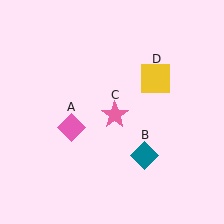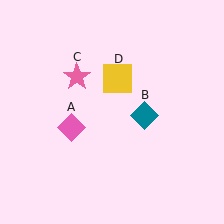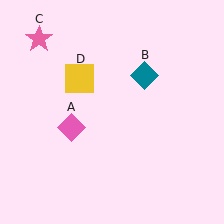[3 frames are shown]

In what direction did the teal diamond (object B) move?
The teal diamond (object B) moved up.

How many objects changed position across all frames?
3 objects changed position: teal diamond (object B), pink star (object C), yellow square (object D).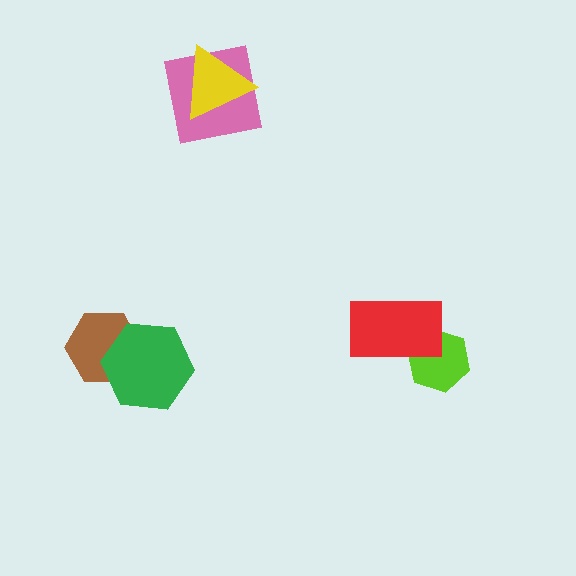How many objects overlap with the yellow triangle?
1 object overlaps with the yellow triangle.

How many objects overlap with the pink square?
1 object overlaps with the pink square.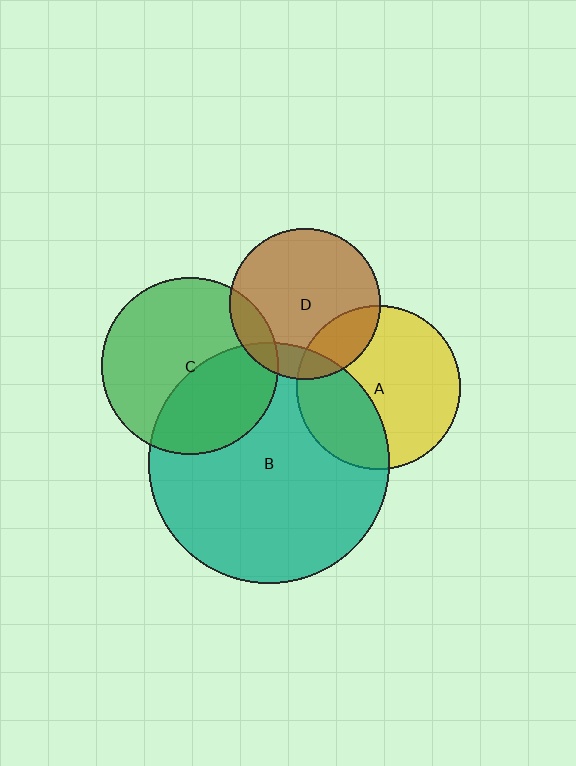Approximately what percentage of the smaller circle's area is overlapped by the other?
Approximately 15%.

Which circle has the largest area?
Circle B (teal).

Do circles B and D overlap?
Yes.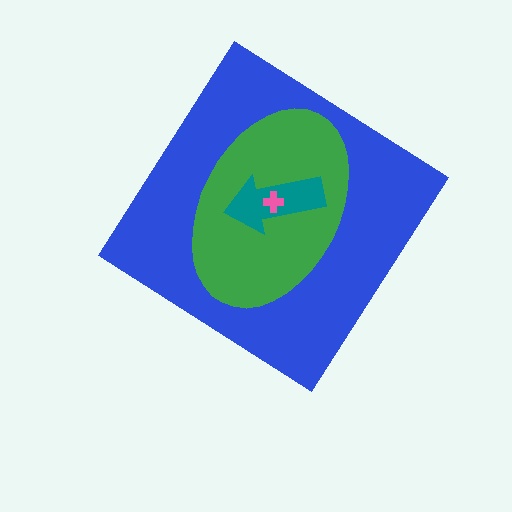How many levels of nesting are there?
4.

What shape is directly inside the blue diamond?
The green ellipse.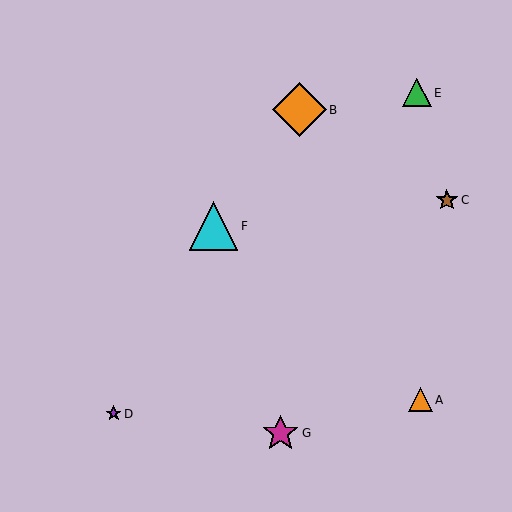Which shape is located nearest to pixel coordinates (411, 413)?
The orange triangle (labeled A) at (420, 400) is nearest to that location.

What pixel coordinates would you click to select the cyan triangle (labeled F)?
Click at (214, 226) to select the cyan triangle F.